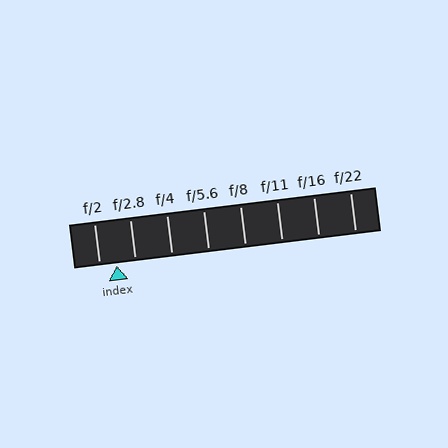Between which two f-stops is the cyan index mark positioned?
The index mark is between f/2 and f/2.8.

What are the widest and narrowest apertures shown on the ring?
The widest aperture shown is f/2 and the narrowest is f/22.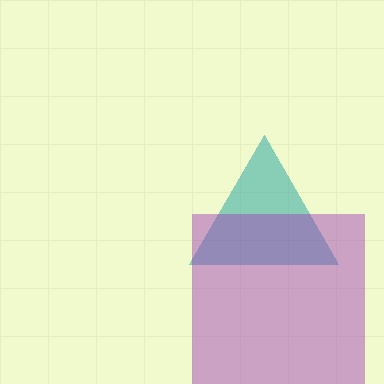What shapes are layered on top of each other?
The layered shapes are: a teal triangle, a purple square.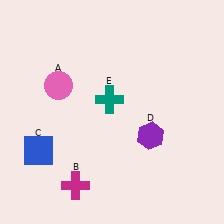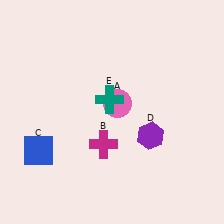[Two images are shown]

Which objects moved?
The objects that moved are: the pink circle (A), the magenta cross (B).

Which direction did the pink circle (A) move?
The pink circle (A) moved right.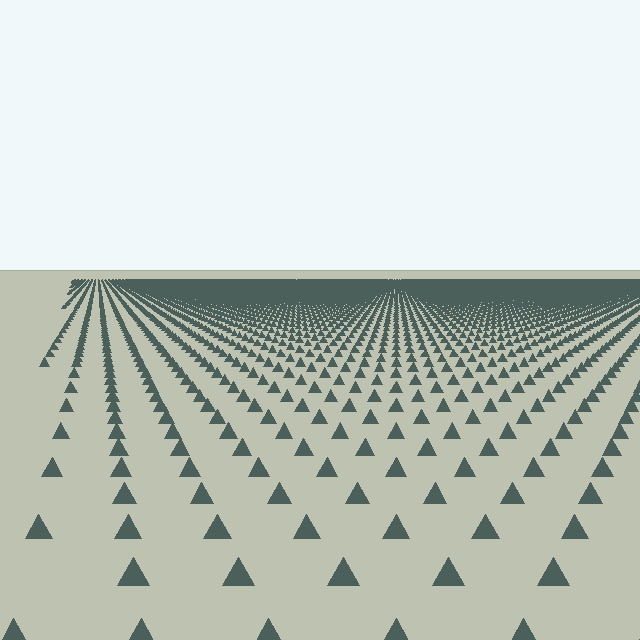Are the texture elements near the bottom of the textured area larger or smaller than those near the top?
Larger. Near the bottom, elements are closer to the viewer and appear at a bigger on-screen size.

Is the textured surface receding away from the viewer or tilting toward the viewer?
The surface is receding away from the viewer. Texture elements get smaller and denser toward the top.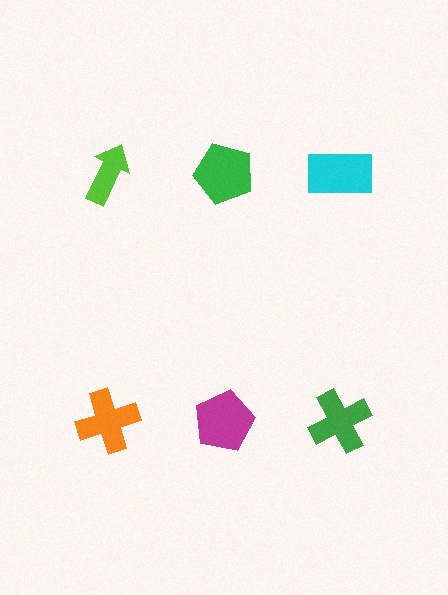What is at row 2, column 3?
A green cross.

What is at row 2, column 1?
An orange cross.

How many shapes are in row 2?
3 shapes.